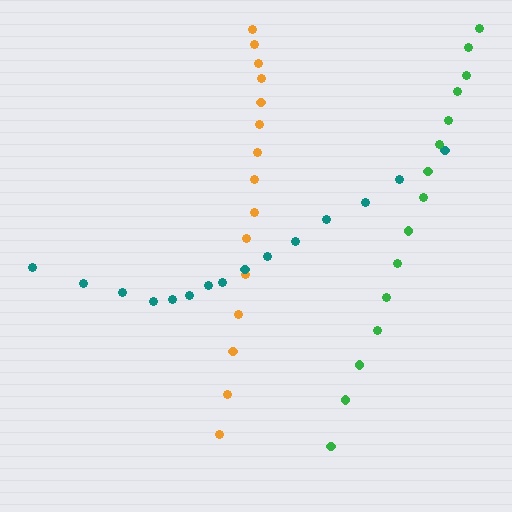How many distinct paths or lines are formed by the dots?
There are 3 distinct paths.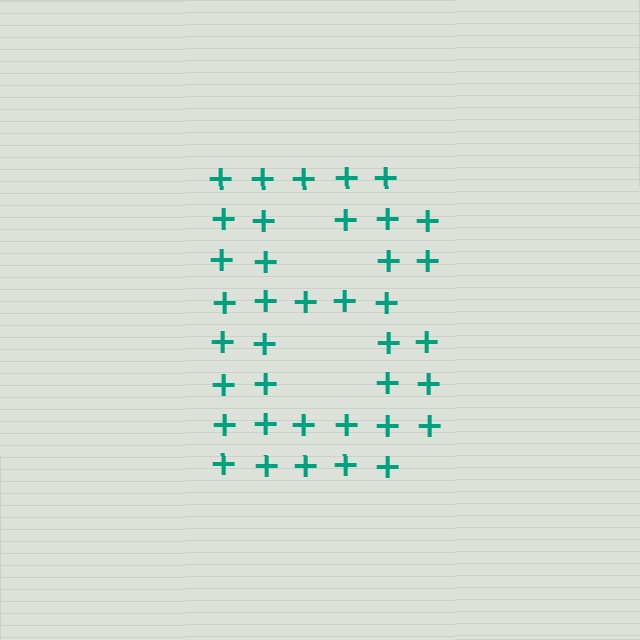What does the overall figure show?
The overall figure shows the letter B.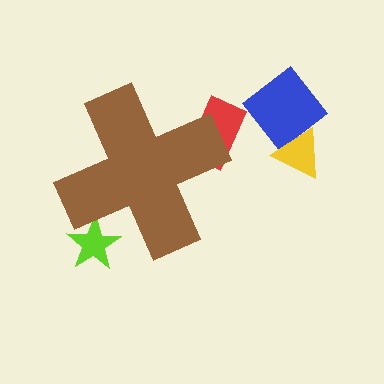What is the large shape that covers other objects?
A brown cross.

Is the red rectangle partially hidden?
Yes, the red rectangle is partially hidden behind the brown cross.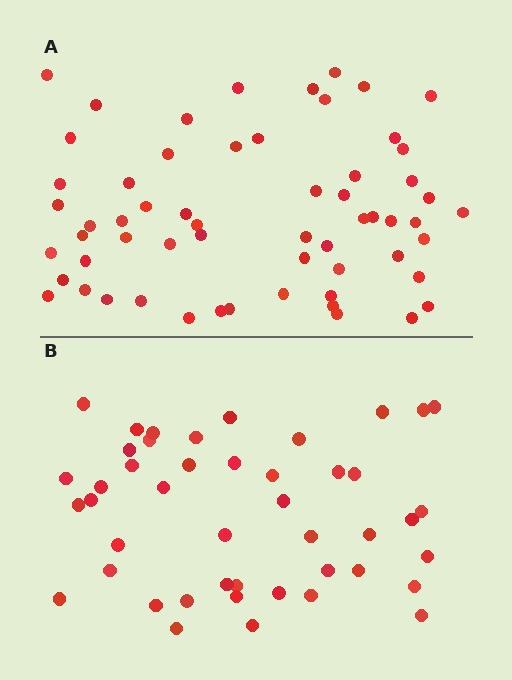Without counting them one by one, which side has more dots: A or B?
Region A (the top region) has more dots.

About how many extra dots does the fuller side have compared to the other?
Region A has approximately 15 more dots than region B.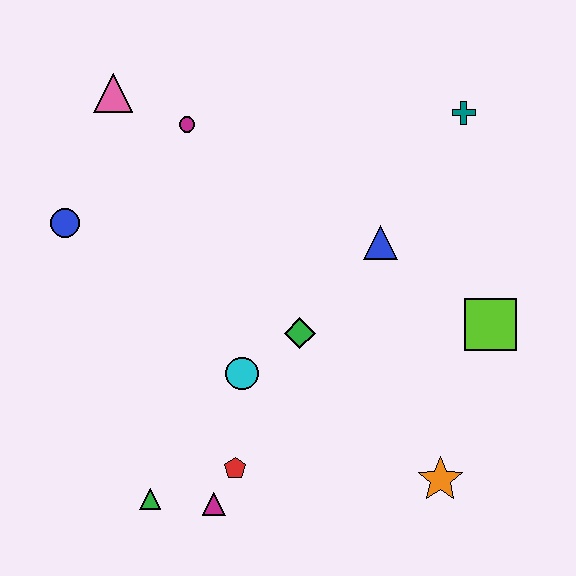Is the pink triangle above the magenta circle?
Yes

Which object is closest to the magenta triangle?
The red pentagon is closest to the magenta triangle.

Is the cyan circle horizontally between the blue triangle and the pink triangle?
Yes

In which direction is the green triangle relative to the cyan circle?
The green triangle is below the cyan circle.